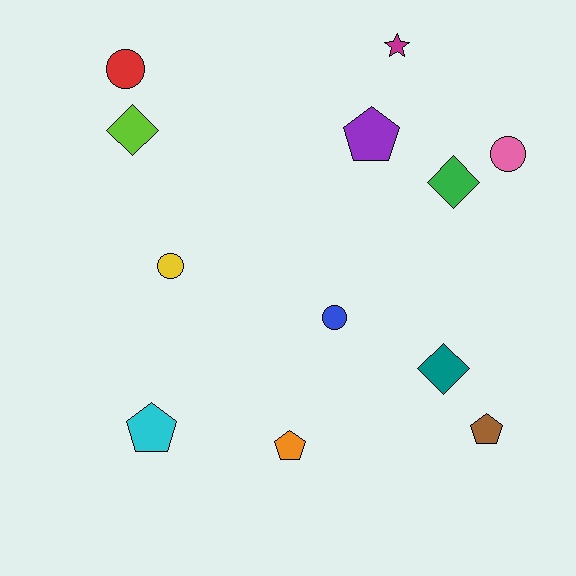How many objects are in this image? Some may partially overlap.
There are 12 objects.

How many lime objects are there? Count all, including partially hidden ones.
There is 1 lime object.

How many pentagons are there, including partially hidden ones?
There are 4 pentagons.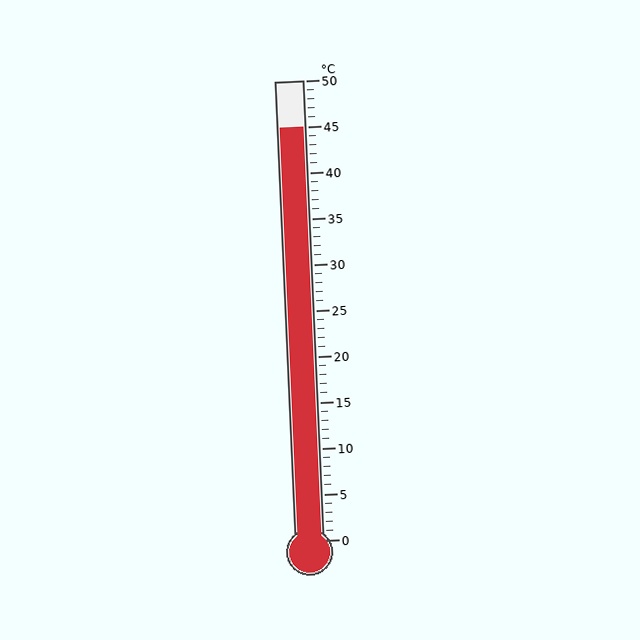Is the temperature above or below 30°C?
The temperature is above 30°C.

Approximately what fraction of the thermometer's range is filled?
The thermometer is filled to approximately 90% of its range.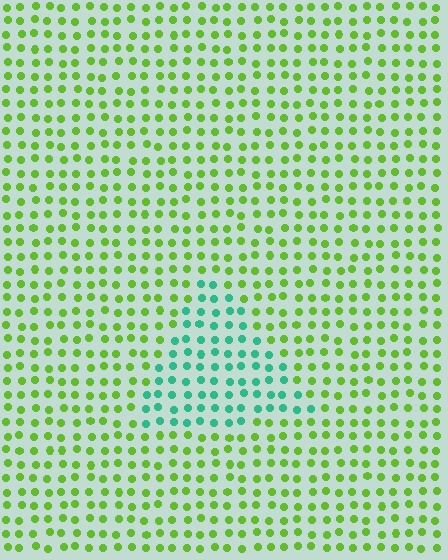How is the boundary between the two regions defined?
The boundary is defined purely by a slight shift in hue (about 61 degrees). Spacing, size, and orientation are identical on both sides.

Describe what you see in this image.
The image is filled with small lime elements in a uniform arrangement. A triangle-shaped region is visible where the elements are tinted to a slightly different hue, forming a subtle color boundary.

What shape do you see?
I see a triangle.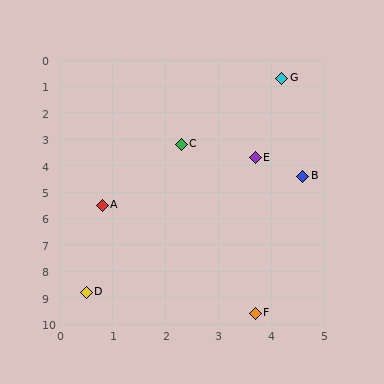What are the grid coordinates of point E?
Point E is at approximately (3.7, 3.7).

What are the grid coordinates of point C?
Point C is at approximately (2.3, 3.2).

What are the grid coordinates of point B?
Point B is at approximately (4.6, 4.4).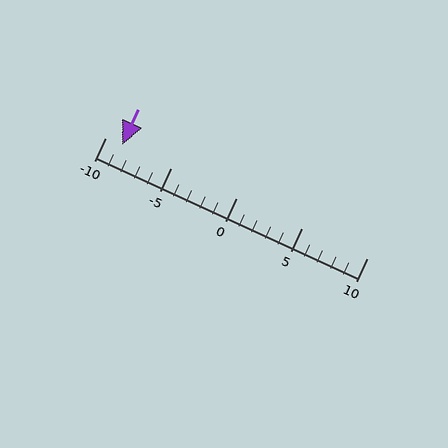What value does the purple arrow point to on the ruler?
The purple arrow points to approximately -9.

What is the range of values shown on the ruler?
The ruler shows values from -10 to 10.